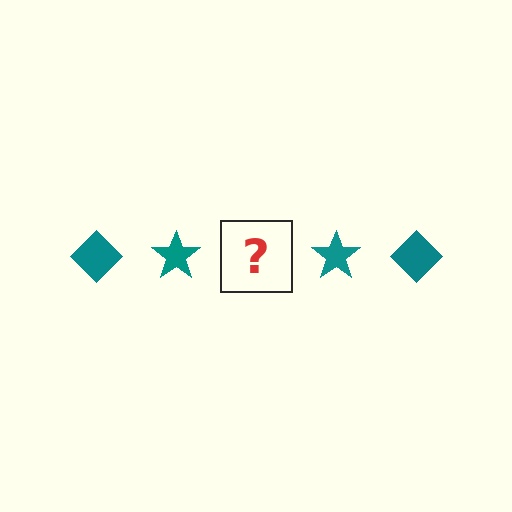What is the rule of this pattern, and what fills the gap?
The rule is that the pattern cycles through diamond, star shapes in teal. The gap should be filled with a teal diamond.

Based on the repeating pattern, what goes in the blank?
The blank should be a teal diamond.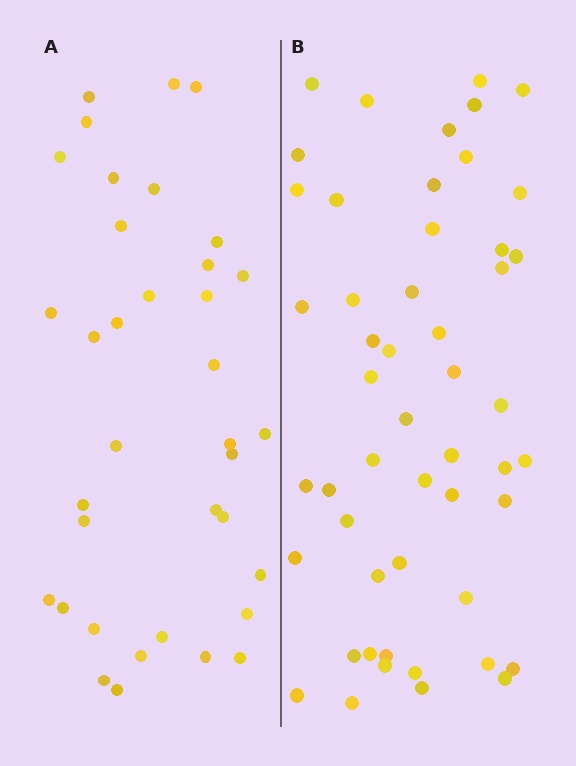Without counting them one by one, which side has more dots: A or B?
Region B (the right region) has more dots.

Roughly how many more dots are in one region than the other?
Region B has approximately 15 more dots than region A.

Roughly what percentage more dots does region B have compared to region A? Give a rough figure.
About 40% more.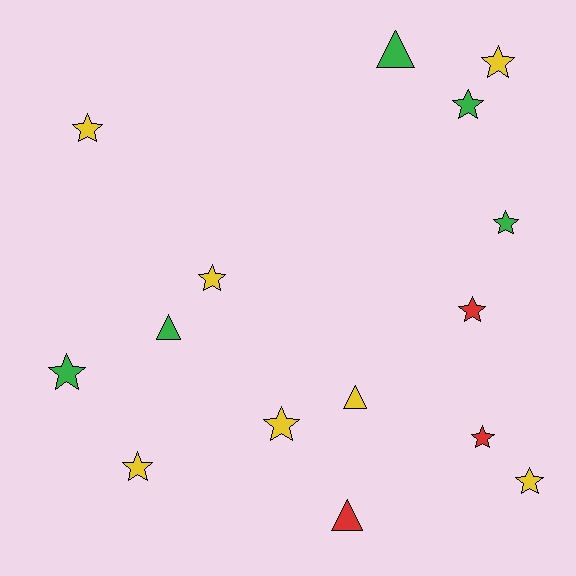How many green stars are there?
There are 3 green stars.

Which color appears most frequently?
Yellow, with 7 objects.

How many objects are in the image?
There are 15 objects.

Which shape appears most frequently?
Star, with 11 objects.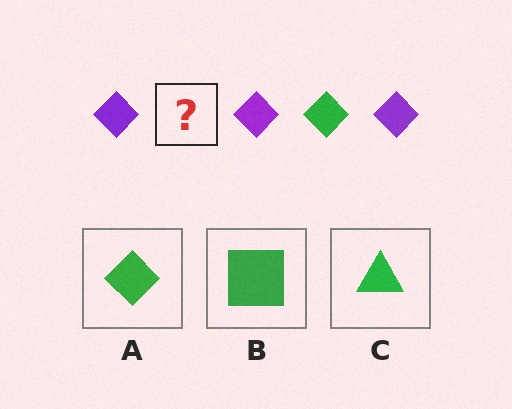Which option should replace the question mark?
Option A.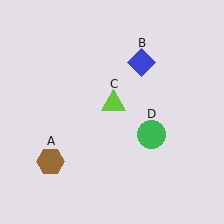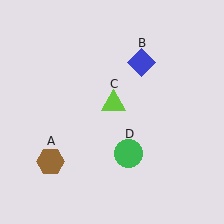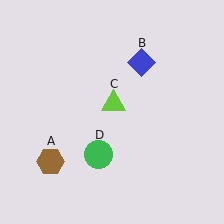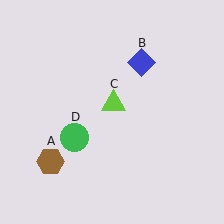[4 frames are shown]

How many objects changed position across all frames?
1 object changed position: green circle (object D).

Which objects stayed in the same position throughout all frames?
Brown hexagon (object A) and blue diamond (object B) and lime triangle (object C) remained stationary.